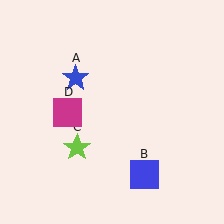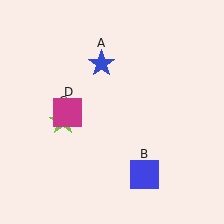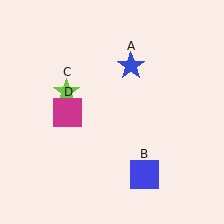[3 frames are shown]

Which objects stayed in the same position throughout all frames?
Blue square (object B) and magenta square (object D) remained stationary.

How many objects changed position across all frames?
2 objects changed position: blue star (object A), lime star (object C).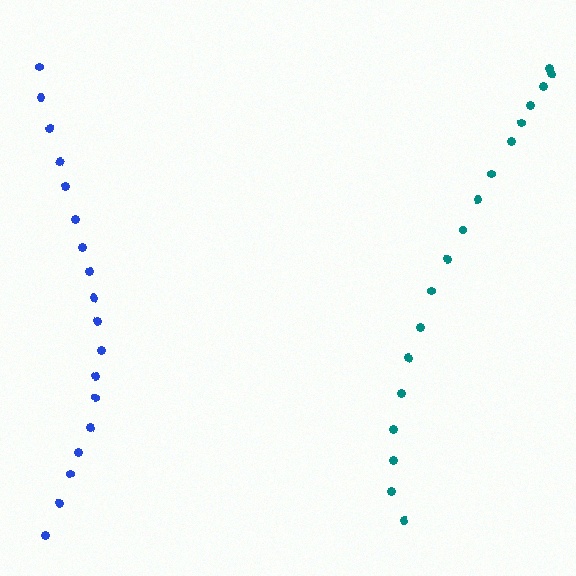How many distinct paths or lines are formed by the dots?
There are 2 distinct paths.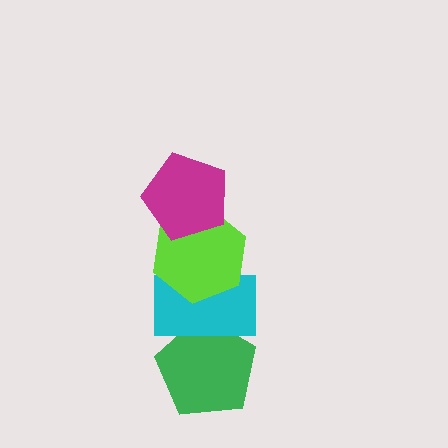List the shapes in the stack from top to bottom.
From top to bottom: the magenta pentagon, the lime hexagon, the cyan rectangle, the green pentagon.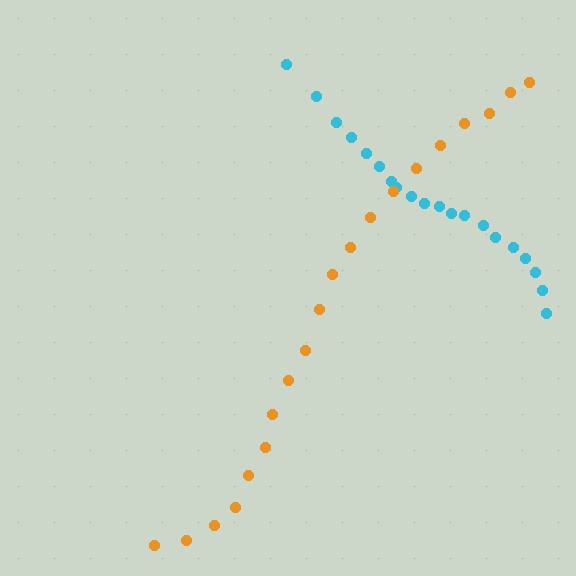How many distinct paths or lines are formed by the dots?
There are 2 distinct paths.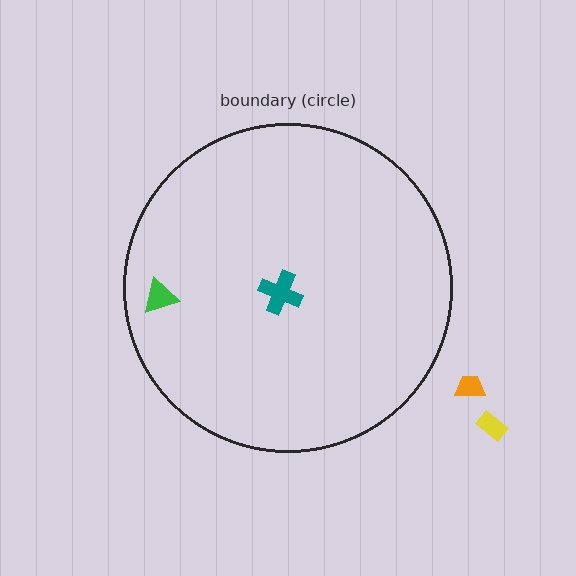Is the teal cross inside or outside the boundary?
Inside.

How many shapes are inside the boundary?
2 inside, 2 outside.